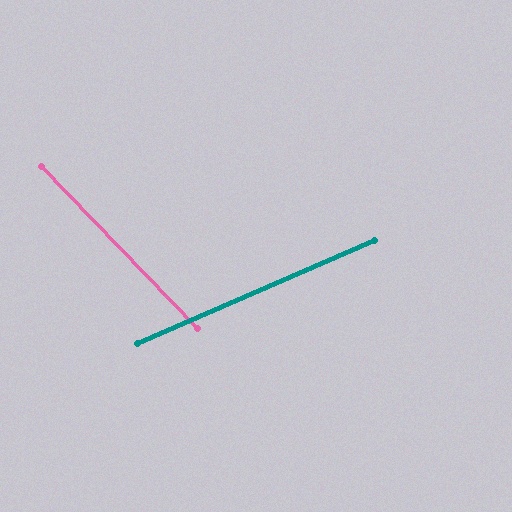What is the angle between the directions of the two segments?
Approximately 70 degrees.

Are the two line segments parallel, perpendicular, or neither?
Neither parallel nor perpendicular — they differ by about 70°.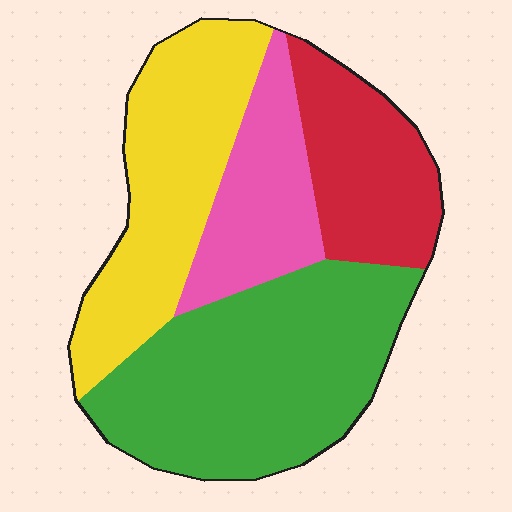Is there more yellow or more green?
Green.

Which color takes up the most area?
Green, at roughly 40%.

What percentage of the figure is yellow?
Yellow takes up about one quarter (1/4) of the figure.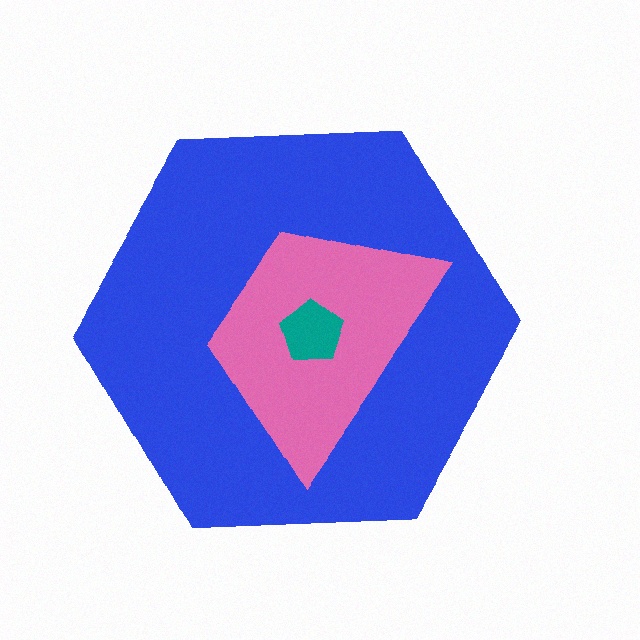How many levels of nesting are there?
3.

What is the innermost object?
The teal pentagon.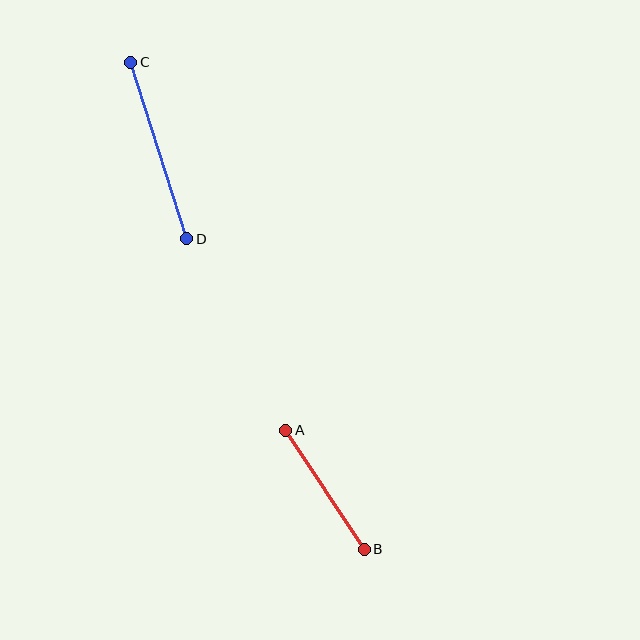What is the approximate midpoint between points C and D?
The midpoint is at approximately (159, 151) pixels.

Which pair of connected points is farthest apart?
Points C and D are farthest apart.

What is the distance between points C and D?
The distance is approximately 185 pixels.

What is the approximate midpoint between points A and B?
The midpoint is at approximately (325, 490) pixels.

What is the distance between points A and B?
The distance is approximately 143 pixels.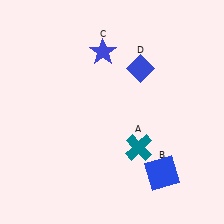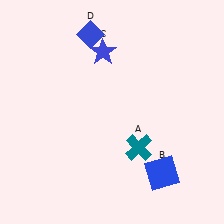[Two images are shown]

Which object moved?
The blue diamond (D) moved left.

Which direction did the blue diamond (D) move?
The blue diamond (D) moved left.